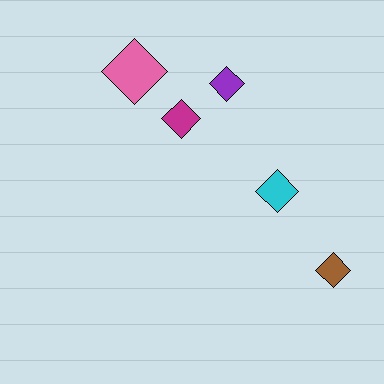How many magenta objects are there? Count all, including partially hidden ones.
There is 1 magenta object.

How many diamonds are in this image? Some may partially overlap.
There are 5 diamonds.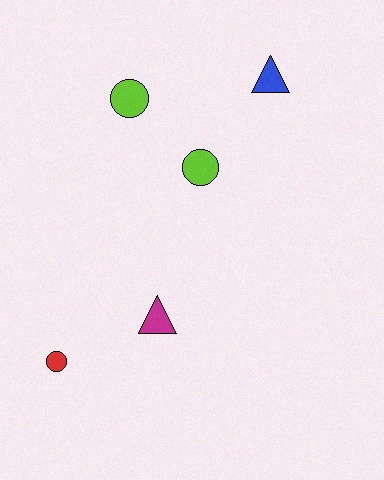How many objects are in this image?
There are 5 objects.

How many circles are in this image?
There are 3 circles.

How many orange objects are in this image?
There are no orange objects.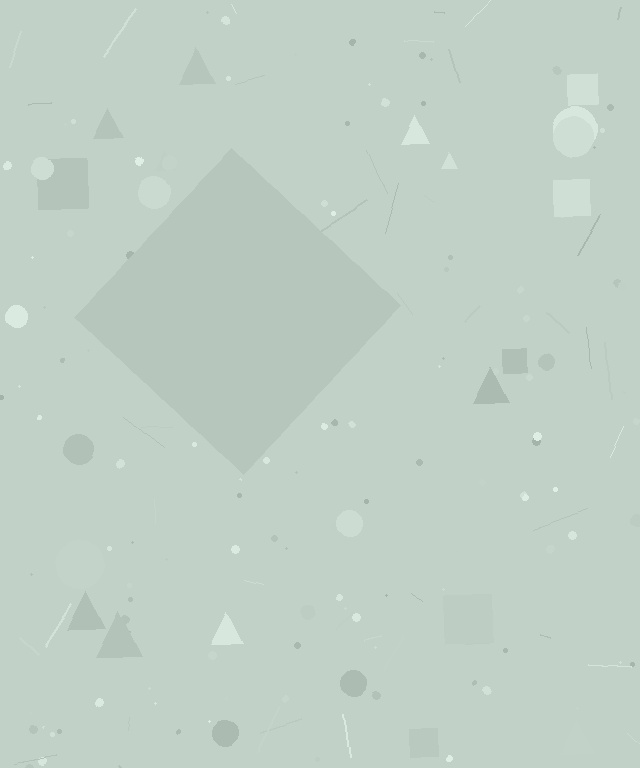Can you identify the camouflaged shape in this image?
The camouflaged shape is a diamond.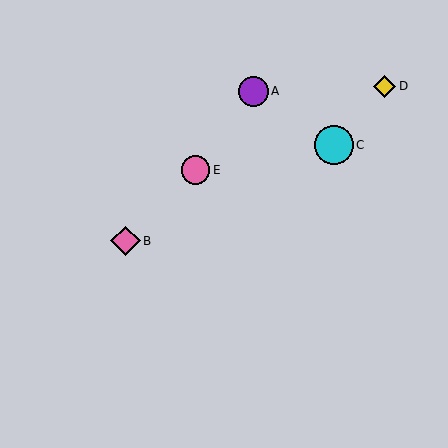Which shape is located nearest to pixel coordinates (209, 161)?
The pink circle (labeled E) at (196, 170) is nearest to that location.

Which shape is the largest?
The cyan circle (labeled C) is the largest.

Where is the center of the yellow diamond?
The center of the yellow diamond is at (385, 86).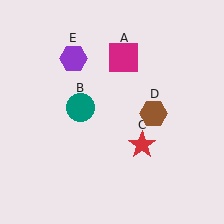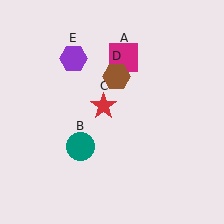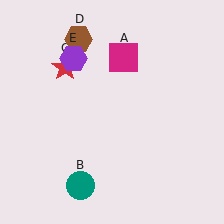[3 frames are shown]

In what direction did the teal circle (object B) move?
The teal circle (object B) moved down.